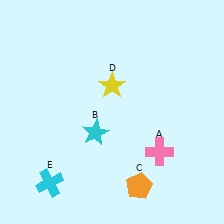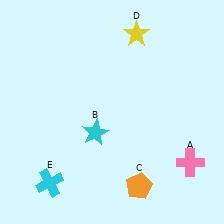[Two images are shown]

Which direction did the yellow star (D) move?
The yellow star (D) moved up.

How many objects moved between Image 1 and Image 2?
2 objects moved between the two images.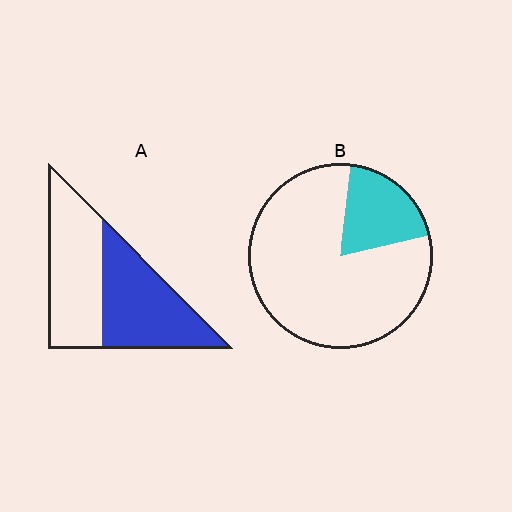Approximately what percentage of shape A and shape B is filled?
A is approximately 50% and B is approximately 20%.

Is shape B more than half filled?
No.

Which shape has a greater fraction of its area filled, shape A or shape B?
Shape A.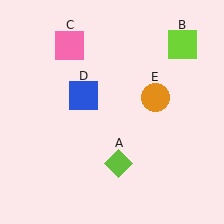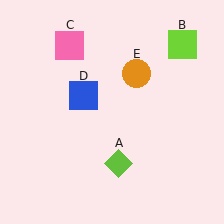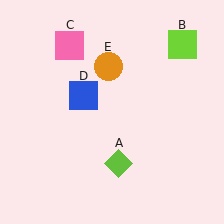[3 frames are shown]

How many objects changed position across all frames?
1 object changed position: orange circle (object E).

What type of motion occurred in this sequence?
The orange circle (object E) rotated counterclockwise around the center of the scene.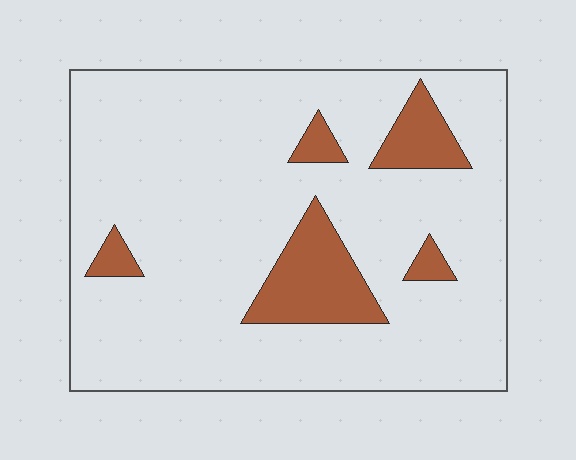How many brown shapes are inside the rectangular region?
5.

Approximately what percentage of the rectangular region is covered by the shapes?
Approximately 15%.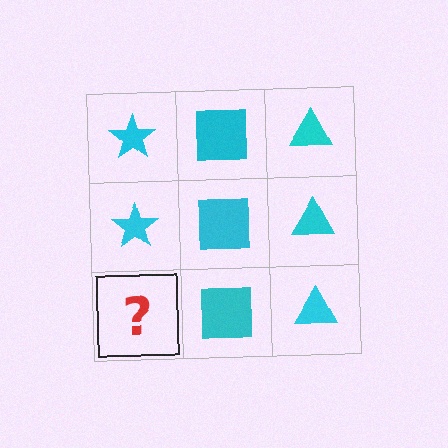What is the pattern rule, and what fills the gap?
The rule is that each column has a consistent shape. The gap should be filled with a cyan star.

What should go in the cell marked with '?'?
The missing cell should contain a cyan star.